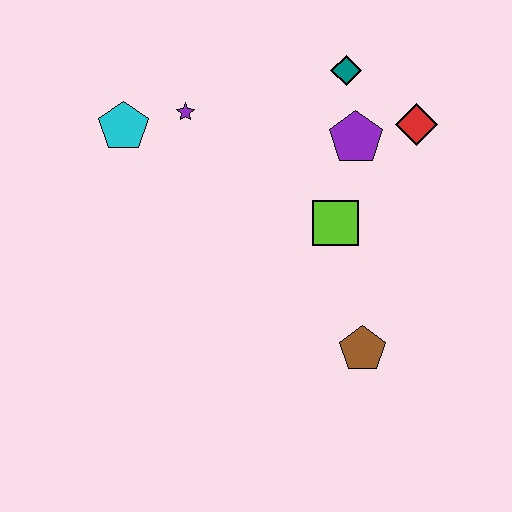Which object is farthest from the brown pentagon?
The cyan pentagon is farthest from the brown pentagon.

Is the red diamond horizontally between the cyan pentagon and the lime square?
No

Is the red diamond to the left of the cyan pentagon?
No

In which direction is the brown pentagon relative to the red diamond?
The brown pentagon is below the red diamond.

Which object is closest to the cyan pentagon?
The purple star is closest to the cyan pentagon.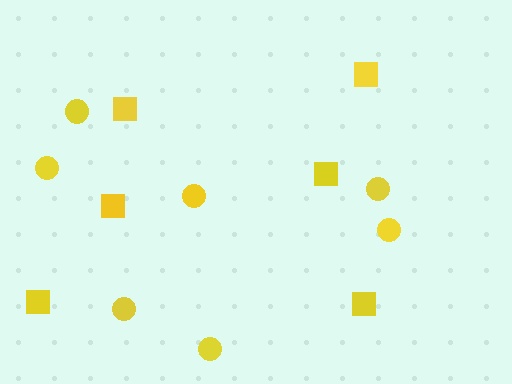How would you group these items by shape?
There are 2 groups: one group of circles (7) and one group of squares (6).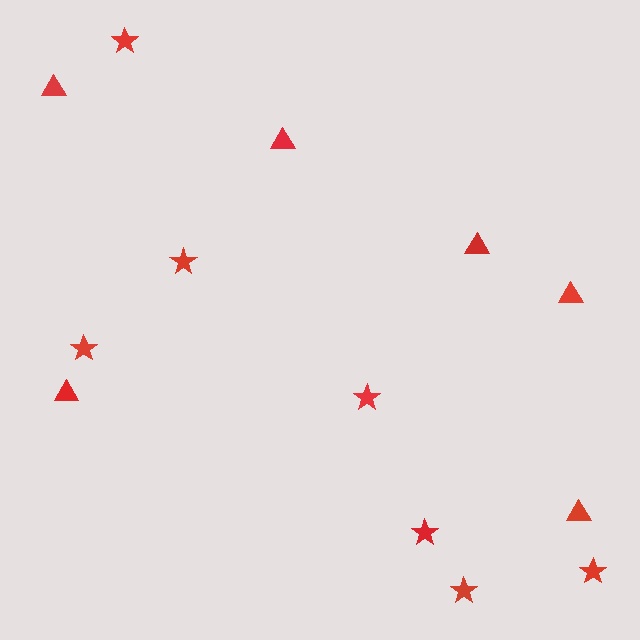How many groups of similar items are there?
There are 2 groups: one group of triangles (6) and one group of stars (7).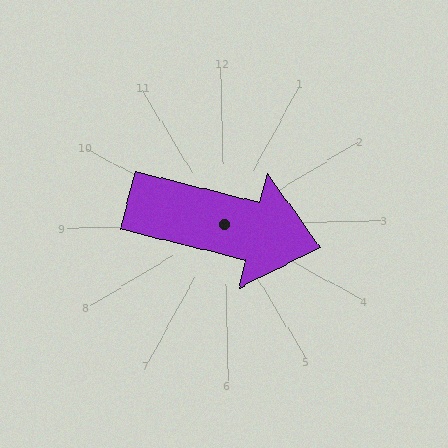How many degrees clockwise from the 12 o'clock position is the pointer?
Approximately 105 degrees.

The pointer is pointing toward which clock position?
Roughly 4 o'clock.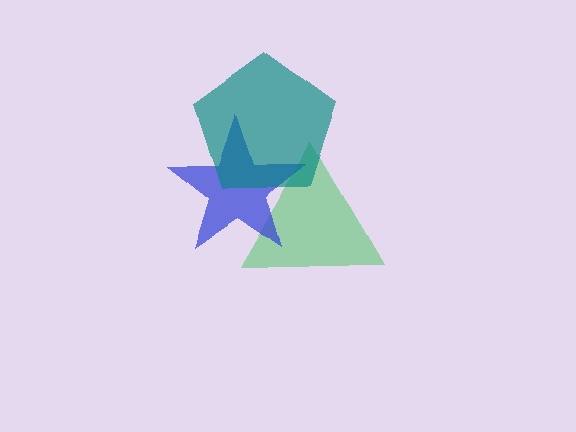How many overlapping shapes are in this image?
There are 3 overlapping shapes in the image.